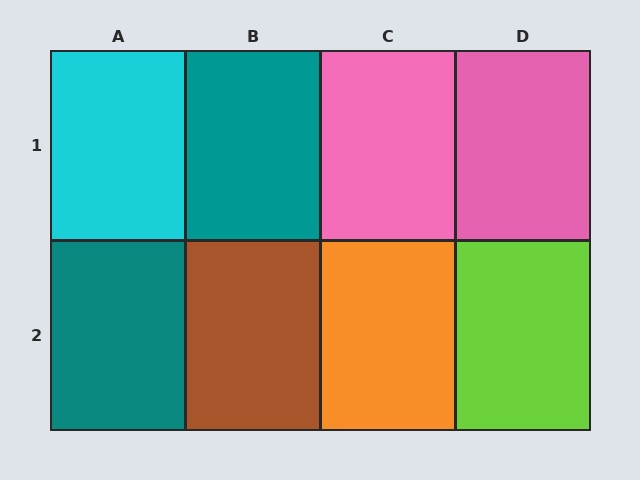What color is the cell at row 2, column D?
Lime.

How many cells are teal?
2 cells are teal.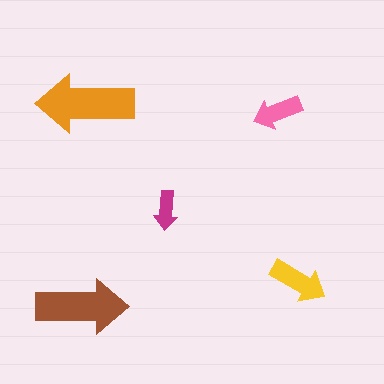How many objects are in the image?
There are 5 objects in the image.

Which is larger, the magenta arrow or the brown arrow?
The brown one.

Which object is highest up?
The orange arrow is topmost.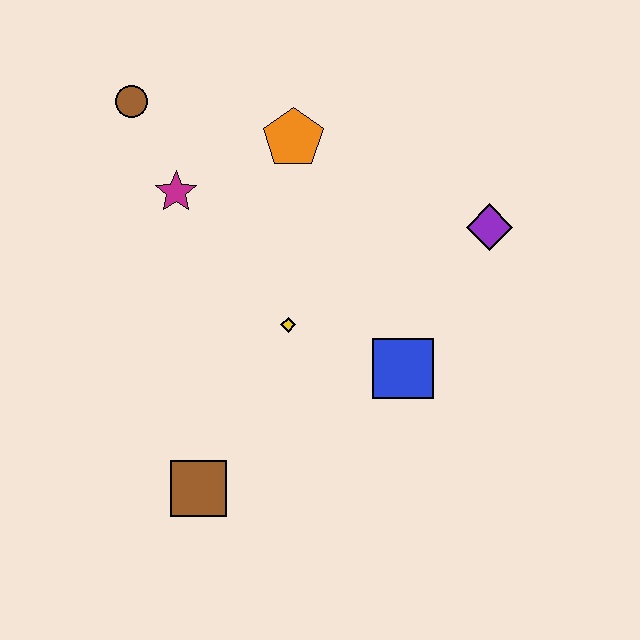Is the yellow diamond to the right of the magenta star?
Yes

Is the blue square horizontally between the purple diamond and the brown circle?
Yes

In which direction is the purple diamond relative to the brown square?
The purple diamond is to the right of the brown square.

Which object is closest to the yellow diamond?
The blue square is closest to the yellow diamond.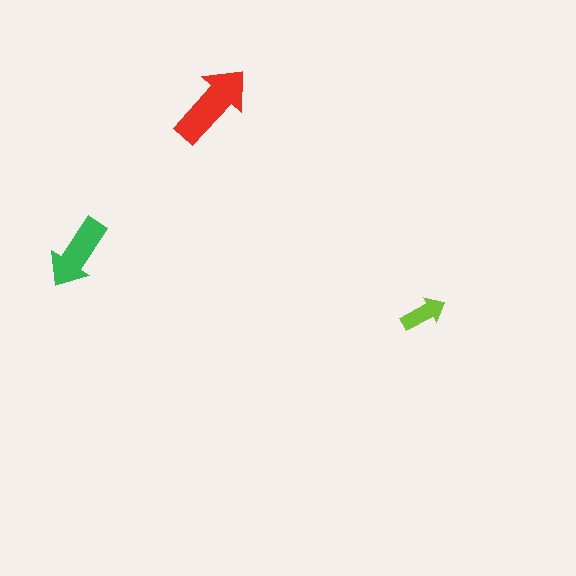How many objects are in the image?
There are 3 objects in the image.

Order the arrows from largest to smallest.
the red one, the green one, the lime one.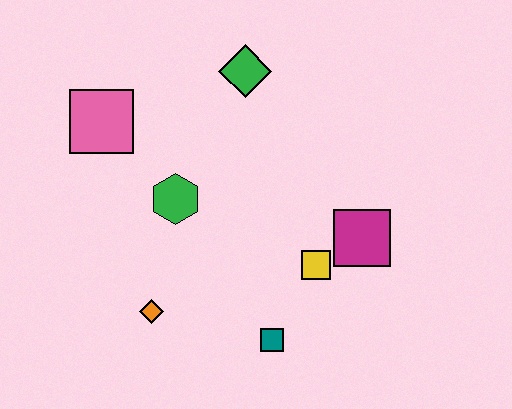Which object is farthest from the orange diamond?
The green diamond is farthest from the orange diamond.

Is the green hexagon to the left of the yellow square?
Yes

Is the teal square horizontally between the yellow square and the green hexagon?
Yes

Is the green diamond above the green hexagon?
Yes